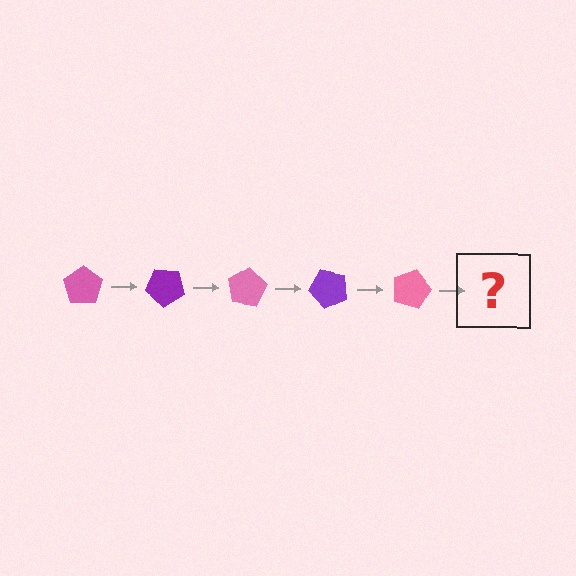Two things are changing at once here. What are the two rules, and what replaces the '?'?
The two rules are that it rotates 40 degrees each step and the color cycles through pink and purple. The '?' should be a purple pentagon, rotated 200 degrees from the start.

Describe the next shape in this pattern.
It should be a purple pentagon, rotated 200 degrees from the start.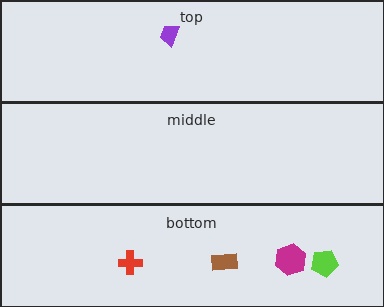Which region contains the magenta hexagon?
The bottom region.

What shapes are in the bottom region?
The magenta hexagon, the lime pentagon, the red cross, the brown rectangle.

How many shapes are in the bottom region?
4.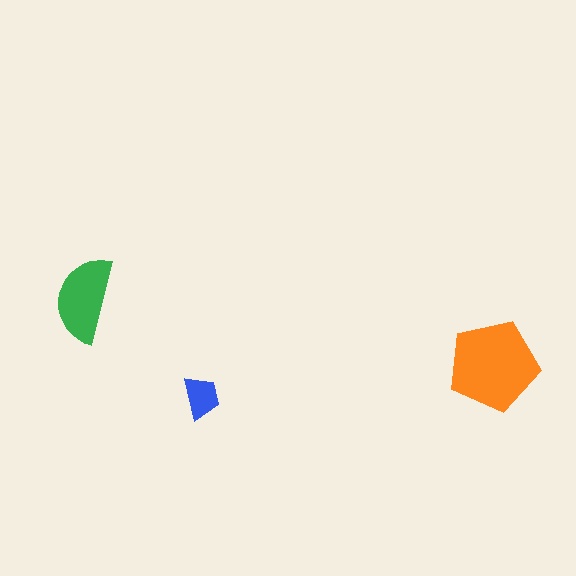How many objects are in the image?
There are 3 objects in the image.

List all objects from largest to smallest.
The orange pentagon, the green semicircle, the blue trapezoid.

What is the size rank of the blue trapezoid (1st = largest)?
3rd.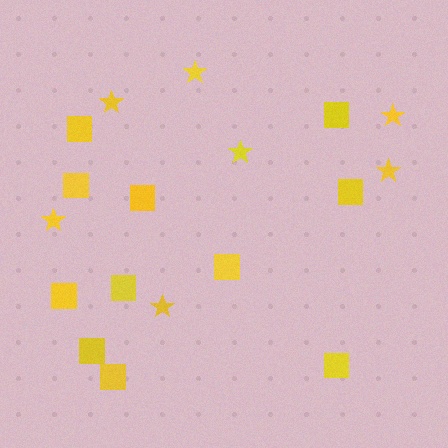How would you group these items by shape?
There are 2 groups: one group of squares (11) and one group of stars (7).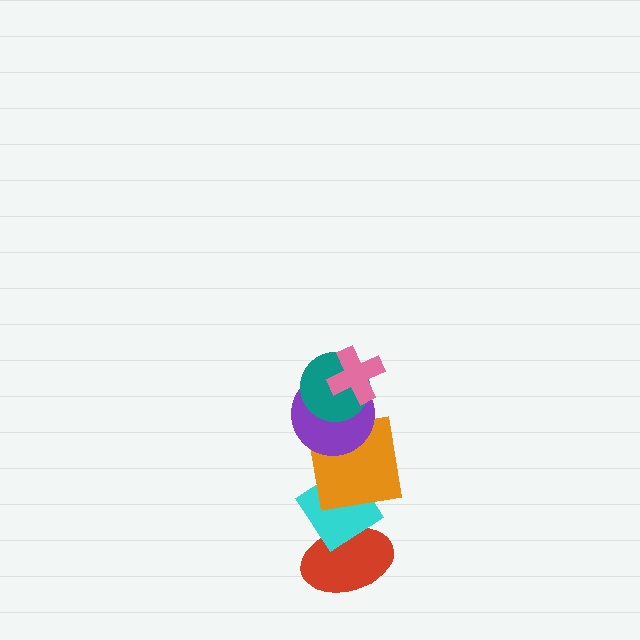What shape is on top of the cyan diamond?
The orange square is on top of the cyan diamond.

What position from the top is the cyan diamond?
The cyan diamond is 5th from the top.